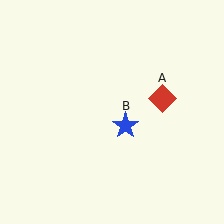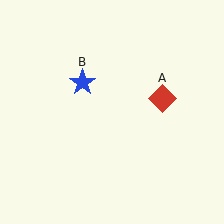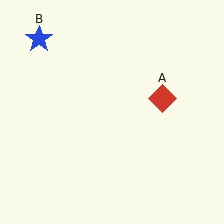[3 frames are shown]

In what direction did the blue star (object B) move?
The blue star (object B) moved up and to the left.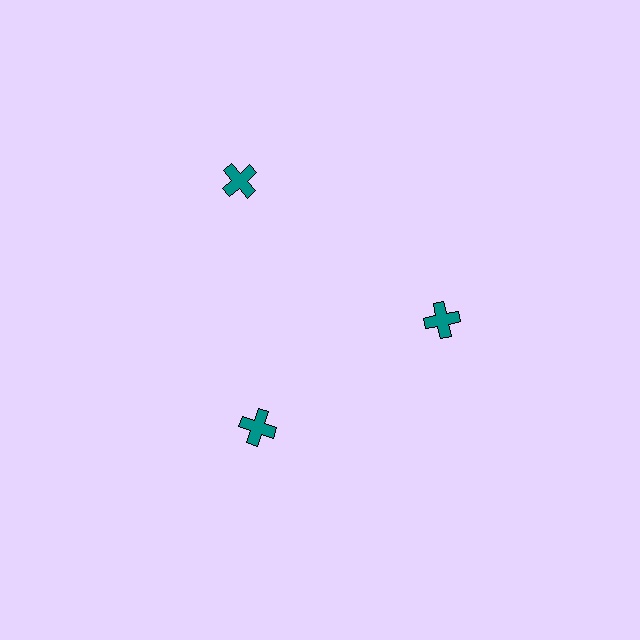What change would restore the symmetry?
The symmetry would be restored by moving it inward, back onto the ring so that all 3 crosses sit at equal angles and equal distance from the center.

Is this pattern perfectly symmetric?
No. The 3 teal crosses are arranged in a ring, but one element near the 11 o'clock position is pushed outward from the center, breaking the 3-fold rotational symmetry.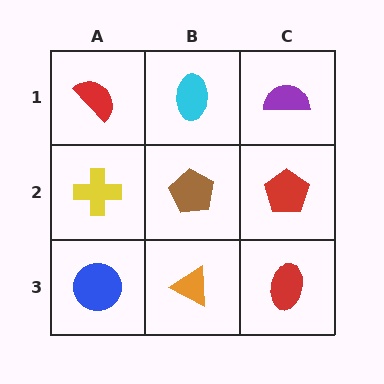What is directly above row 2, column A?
A red semicircle.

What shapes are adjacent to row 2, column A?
A red semicircle (row 1, column A), a blue circle (row 3, column A), a brown pentagon (row 2, column B).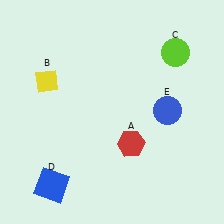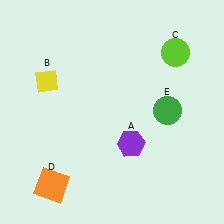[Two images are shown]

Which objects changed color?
A changed from red to purple. D changed from blue to orange. E changed from blue to green.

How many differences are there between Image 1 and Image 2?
There are 3 differences between the two images.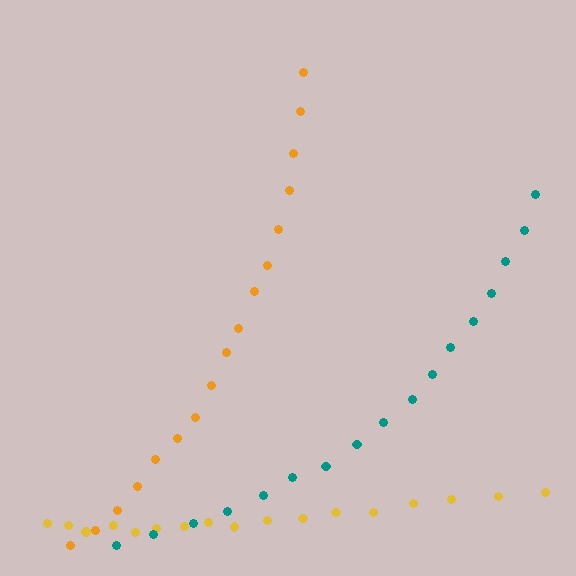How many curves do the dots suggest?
There are 3 distinct paths.